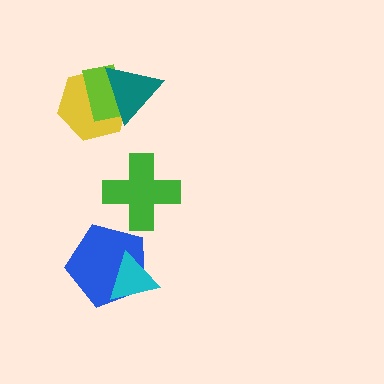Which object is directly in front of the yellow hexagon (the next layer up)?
The lime rectangle is directly in front of the yellow hexagon.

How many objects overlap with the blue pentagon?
1 object overlaps with the blue pentagon.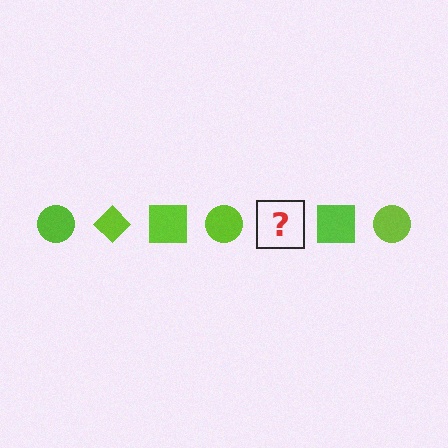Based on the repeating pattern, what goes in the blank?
The blank should be a lime diamond.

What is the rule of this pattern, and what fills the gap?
The rule is that the pattern cycles through circle, diamond, square shapes in lime. The gap should be filled with a lime diamond.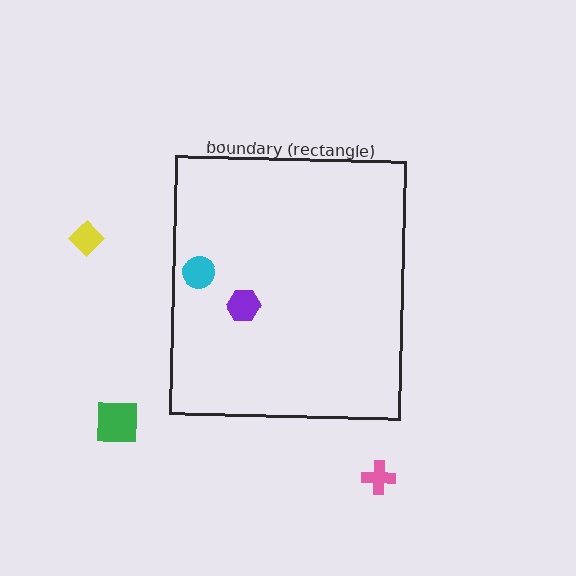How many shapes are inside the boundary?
2 inside, 3 outside.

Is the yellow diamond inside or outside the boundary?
Outside.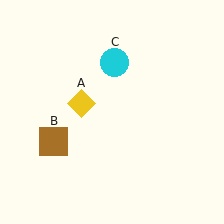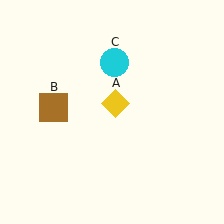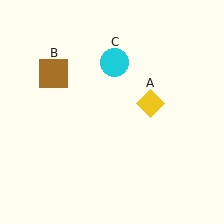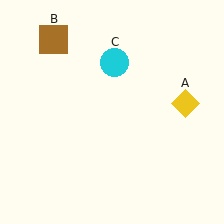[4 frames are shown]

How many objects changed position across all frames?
2 objects changed position: yellow diamond (object A), brown square (object B).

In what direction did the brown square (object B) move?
The brown square (object B) moved up.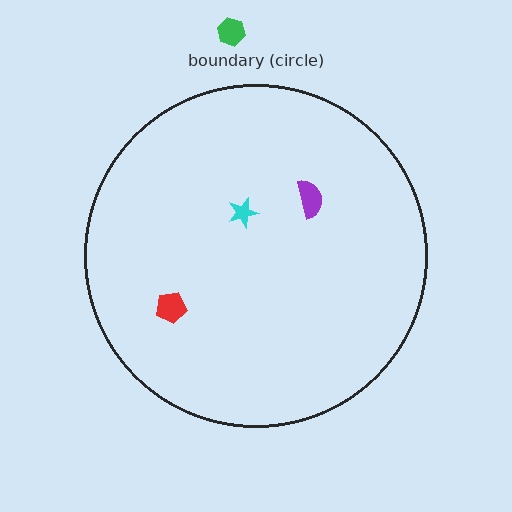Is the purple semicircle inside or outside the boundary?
Inside.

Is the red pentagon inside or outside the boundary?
Inside.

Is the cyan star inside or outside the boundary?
Inside.